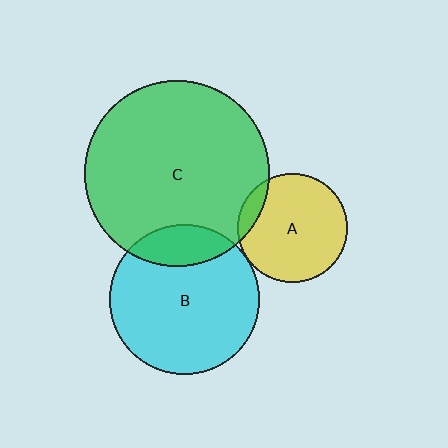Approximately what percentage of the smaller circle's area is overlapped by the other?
Approximately 10%.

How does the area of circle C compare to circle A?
Approximately 2.9 times.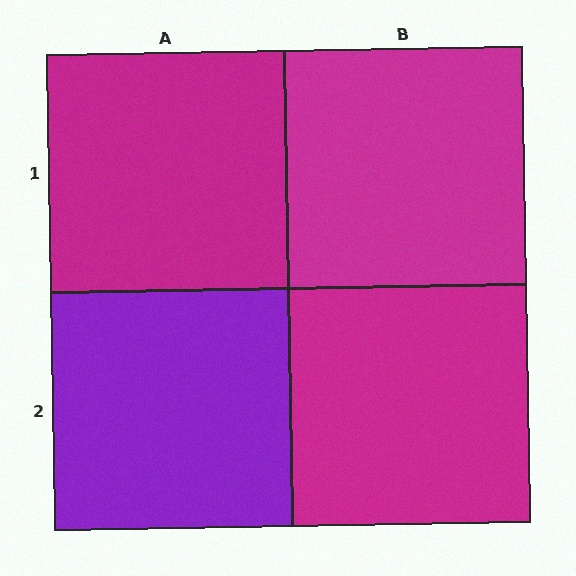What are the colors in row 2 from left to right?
Purple, magenta.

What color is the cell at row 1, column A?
Magenta.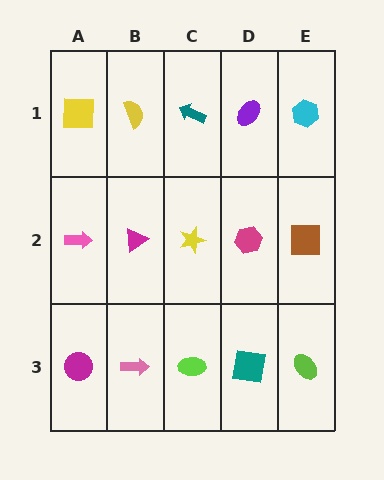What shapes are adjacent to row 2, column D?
A purple ellipse (row 1, column D), a teal square (row 3, column D), a yellow star (row 2, column C), a brown square (row 2, column E).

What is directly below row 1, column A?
A pink arrow.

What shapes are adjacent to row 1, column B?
A magenta triangle (row 2, column B), a yellow square (row 1, column A), a teal arrow (row 1, column C).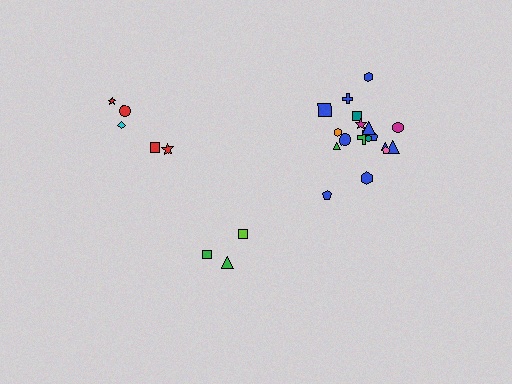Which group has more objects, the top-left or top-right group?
The top-right group.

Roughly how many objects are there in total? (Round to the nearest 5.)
Roughly 25 objects in total.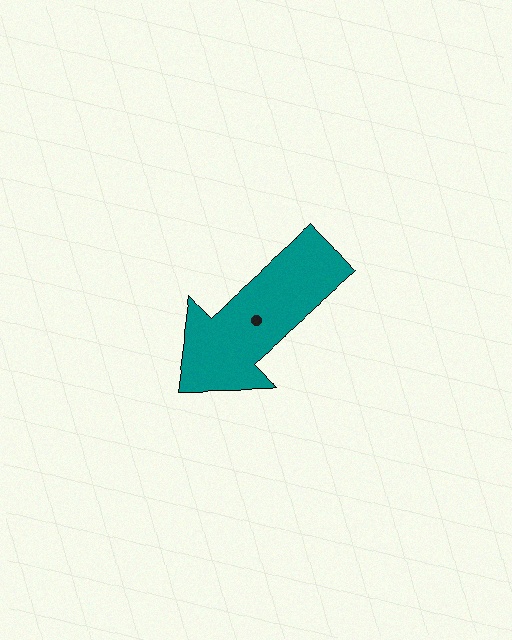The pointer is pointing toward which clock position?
Roughly 8 o'clock.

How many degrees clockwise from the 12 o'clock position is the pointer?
Approximately 228 degrees.